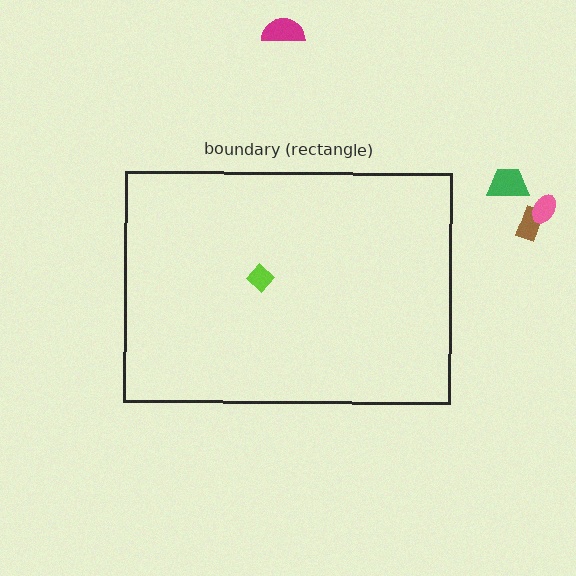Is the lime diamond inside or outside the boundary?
Inside.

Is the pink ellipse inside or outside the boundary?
Outside.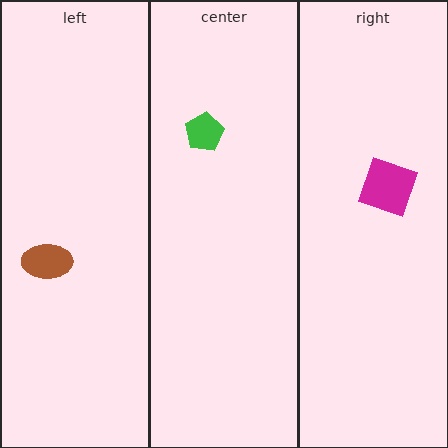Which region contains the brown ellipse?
The left region.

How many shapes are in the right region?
1.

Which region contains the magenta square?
The right region.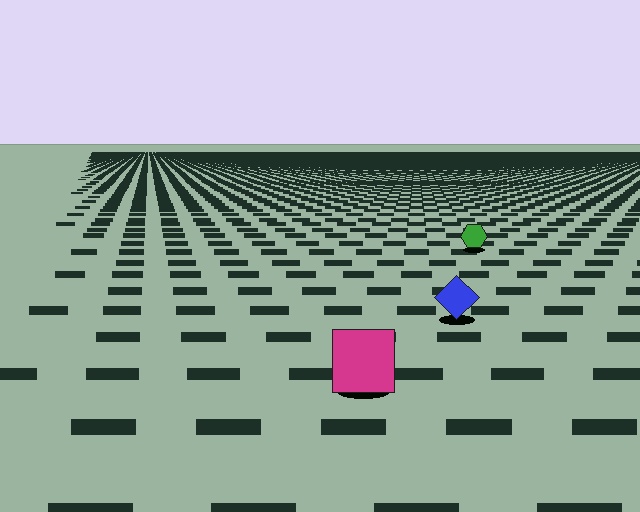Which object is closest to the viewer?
The magenta square is closest. The texture marks near it are larger and more spread out.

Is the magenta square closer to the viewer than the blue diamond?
Yes. The magenta square is closer — you can tell from the texture gradient: the ground texture is coarser near it.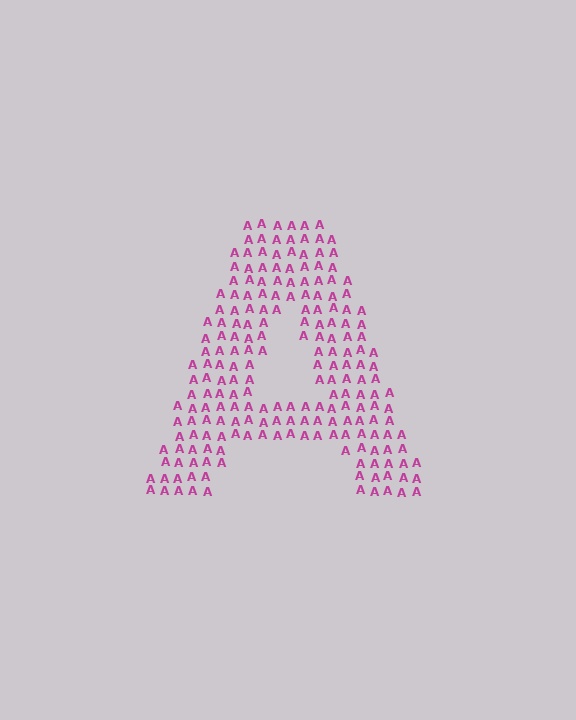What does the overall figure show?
The overall figure shows the letter A.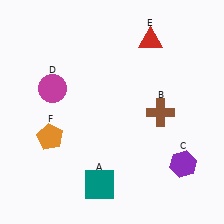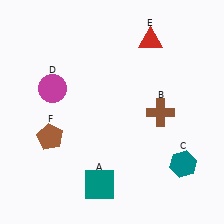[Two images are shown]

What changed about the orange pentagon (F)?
In Image 1, F is orange. In Image 2, it changed to brown.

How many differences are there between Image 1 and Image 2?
There are 2 differences between the two images.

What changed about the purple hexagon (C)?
In Image 1, C is purple. In Image 2, it changed to teal.